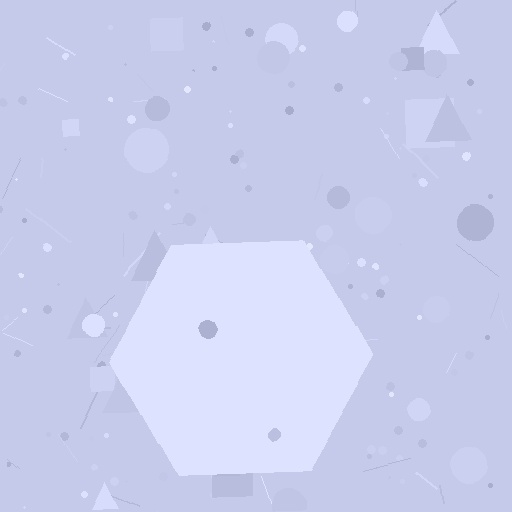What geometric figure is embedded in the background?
A hexagon is embedded in the background.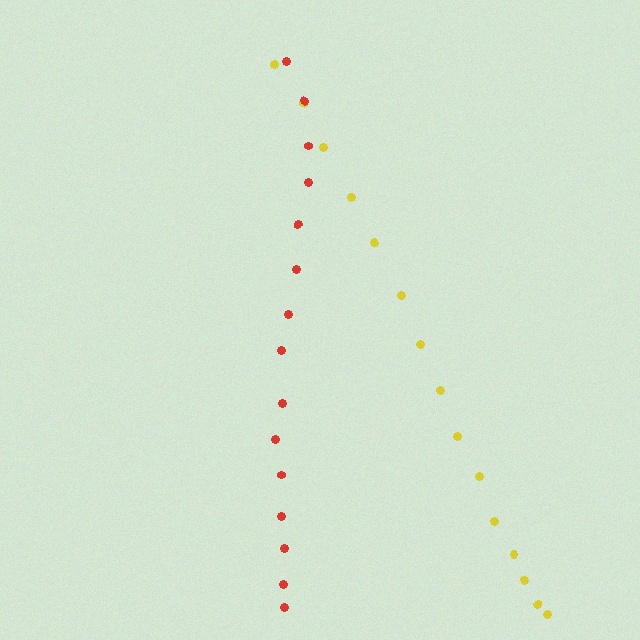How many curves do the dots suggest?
There are 2 distinct paths.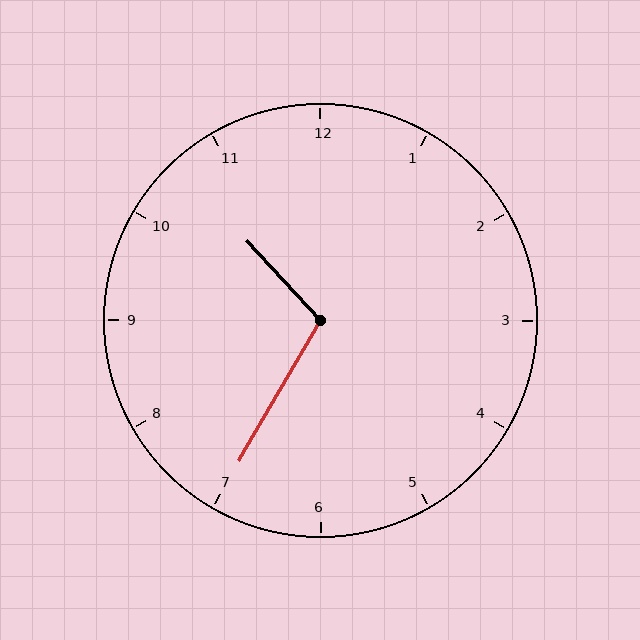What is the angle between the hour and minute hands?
Approximately 108 degrees.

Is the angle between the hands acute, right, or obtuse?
It is obtuse.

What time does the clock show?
10:35.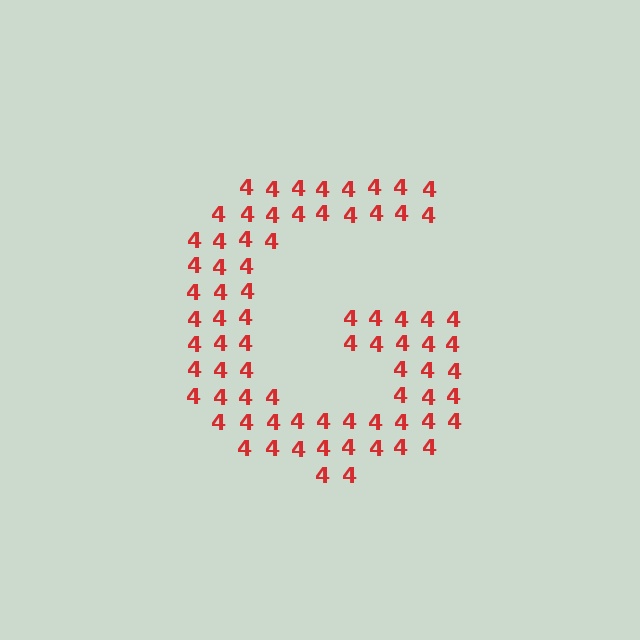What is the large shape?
The large shape is the letter G.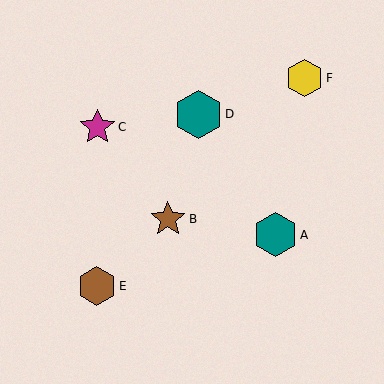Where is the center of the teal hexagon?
The center of the teal hexagon is at (198, 114).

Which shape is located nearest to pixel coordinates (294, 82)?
The yellow hexagon (labeled F) at (305, 78) is nearest to that location.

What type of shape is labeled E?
Shape E is a brown hexagon.